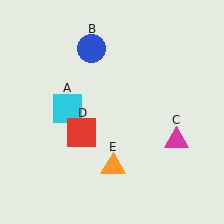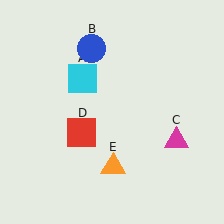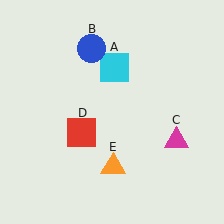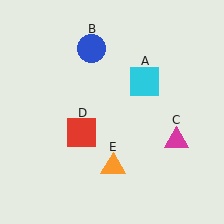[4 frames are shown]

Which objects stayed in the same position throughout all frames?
Blue circle (object B) and magenta triangle (object C) and red square (object D) and orange triangle (object E) remained stationary.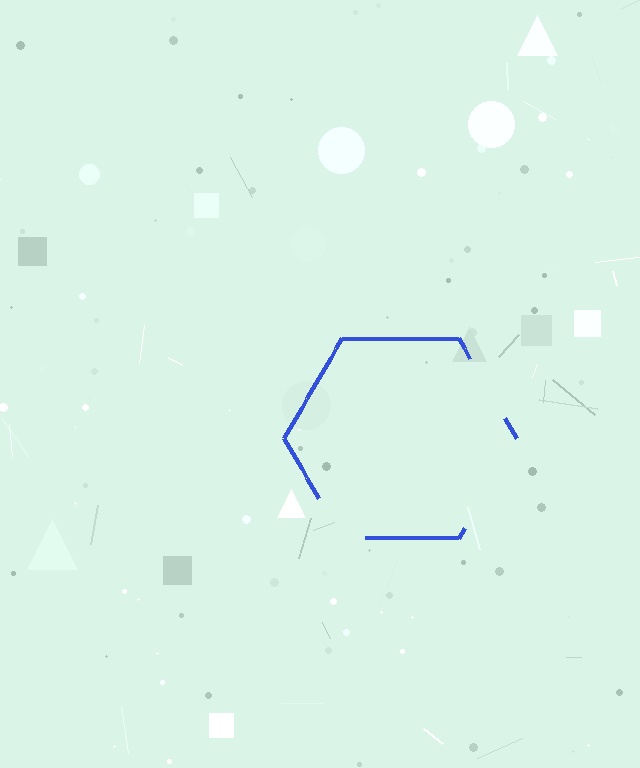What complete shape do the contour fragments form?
The contour fragments form a hexagon.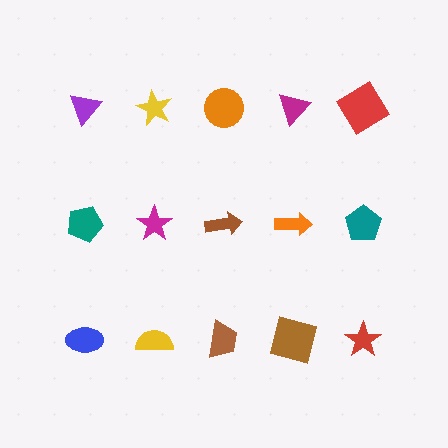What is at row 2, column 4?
An orange arrow.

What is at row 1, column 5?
A red diamond.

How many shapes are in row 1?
5 shapes.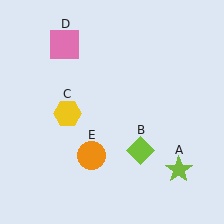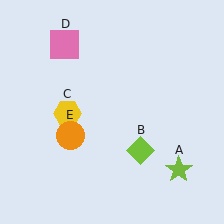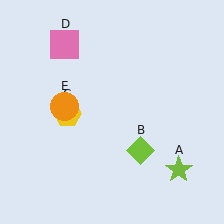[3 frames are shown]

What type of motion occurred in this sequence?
The orange circle (object E) rotated clockwise around the center of the scene.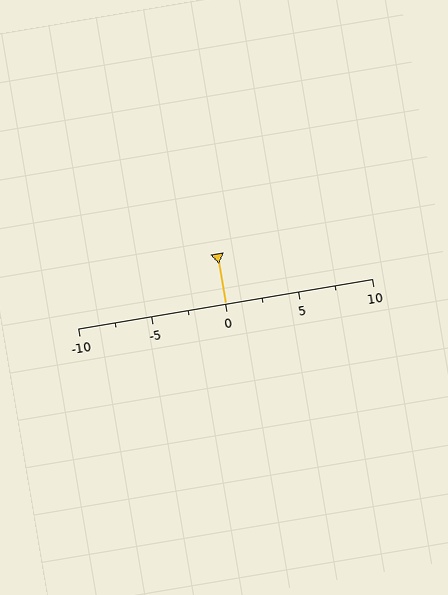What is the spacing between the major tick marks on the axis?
The major ticks are spaced 5 apart.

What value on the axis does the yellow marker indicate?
The marker indicates approximately 0.